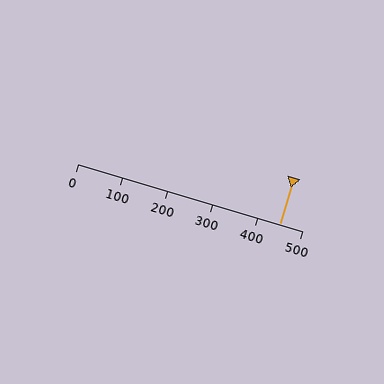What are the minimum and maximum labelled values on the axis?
The axis runs from 0 to 500.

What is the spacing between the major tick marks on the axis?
The major ticks are spaced 100 apart.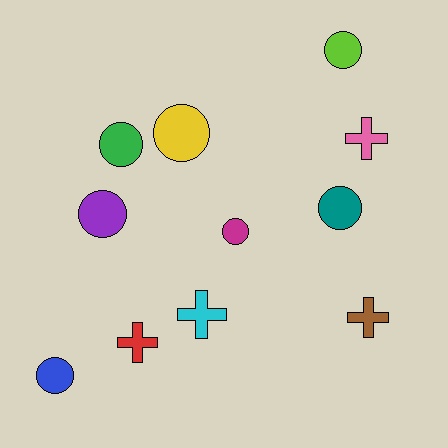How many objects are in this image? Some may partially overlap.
There are 11 objects.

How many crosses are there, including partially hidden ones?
There are 4 crosses.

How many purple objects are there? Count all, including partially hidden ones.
There is 1 purple object.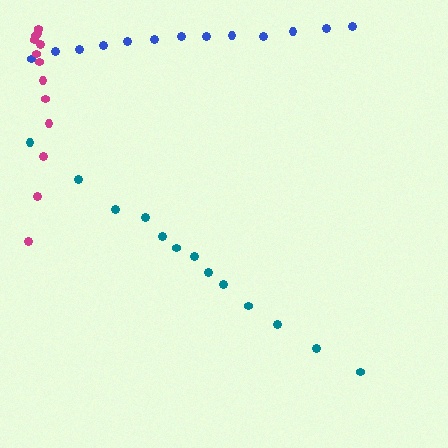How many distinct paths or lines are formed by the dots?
There are 3 distinct paths.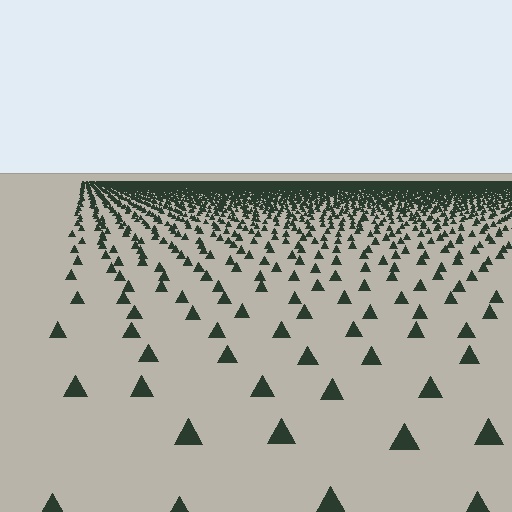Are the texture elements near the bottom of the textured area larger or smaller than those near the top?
Larger. Near the bottom, elements are closer to the viewer and appear at a bigger on-screen size.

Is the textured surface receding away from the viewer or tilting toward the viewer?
The surface is receding away from the viewer. Texture elements get smaller and denser toward the top.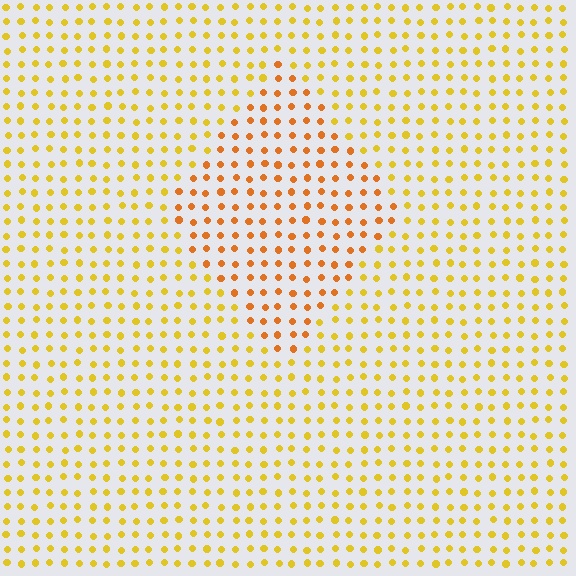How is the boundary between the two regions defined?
The boundary is defined purely by a slight shift in hue (about 27 degrees). Spacing, size, and orientation are identical on both sides.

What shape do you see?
I see a diamond.